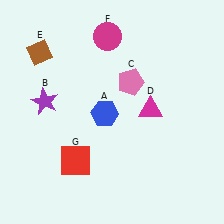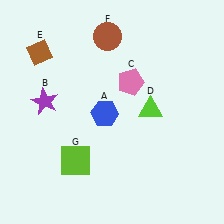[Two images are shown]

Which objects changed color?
D changed from magenta to lime. F changed from magenta to brown. G changed from red to lime.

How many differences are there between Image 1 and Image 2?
There are 3 differences between the two images.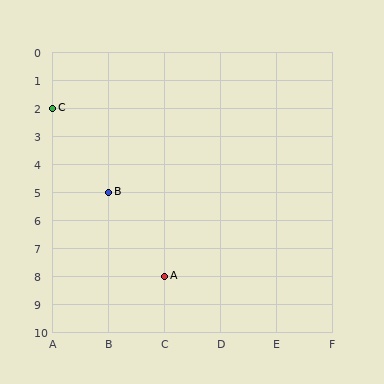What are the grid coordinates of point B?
Point B is at grid coordinates (B, 5).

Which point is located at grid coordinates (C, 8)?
Point A is at (C, 8).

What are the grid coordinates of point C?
Point C is at grid coordinates (A, 2).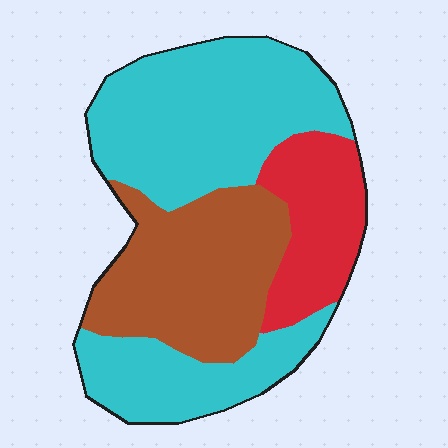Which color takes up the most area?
Cyan, at roughly 55%.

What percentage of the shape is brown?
Brown takes up between a quarter and a half of the shape.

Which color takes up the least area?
Red, at roughly 15%.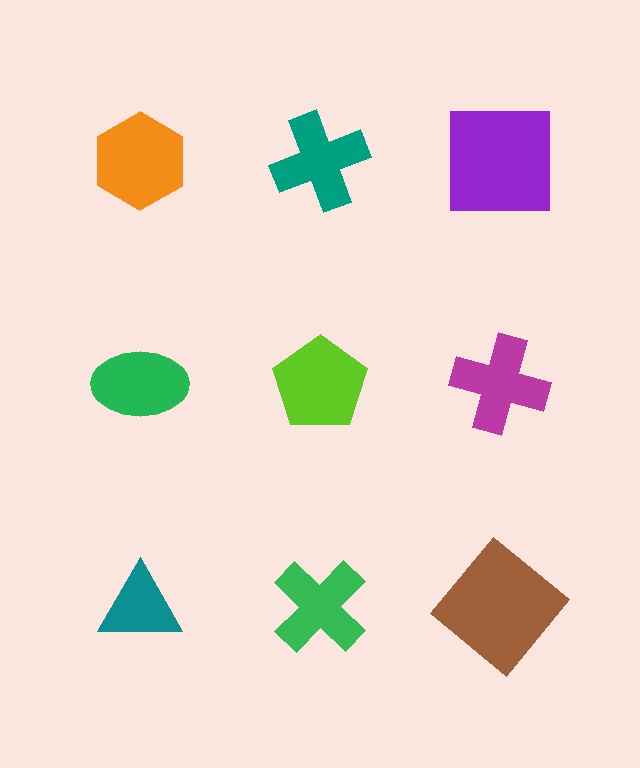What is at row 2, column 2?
A lime pentagon.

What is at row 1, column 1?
An orange hexagon.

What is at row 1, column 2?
A teal cross.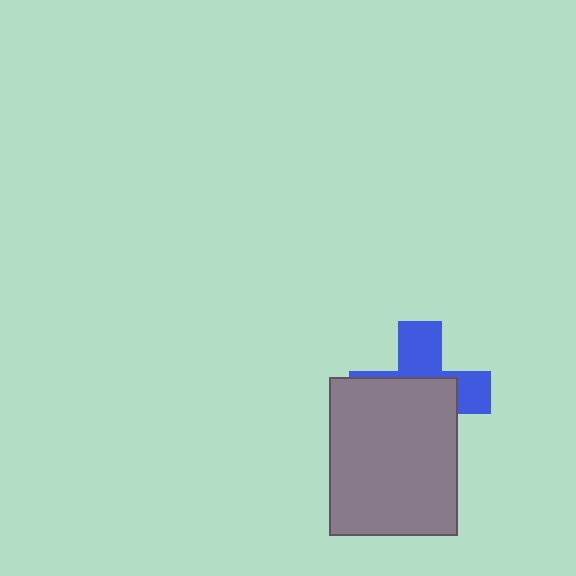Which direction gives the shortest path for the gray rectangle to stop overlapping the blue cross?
Moving down gives the shortest separation.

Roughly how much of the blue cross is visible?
A small part of it is visible (roughly 41%).